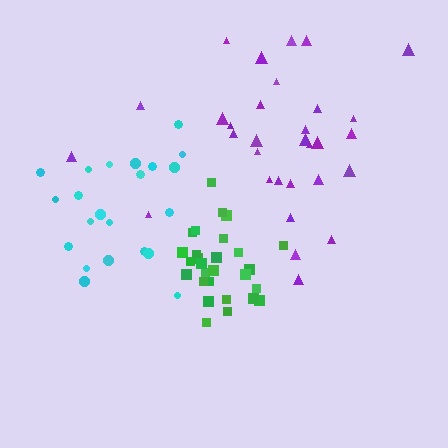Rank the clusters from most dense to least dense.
green, purple, cyan.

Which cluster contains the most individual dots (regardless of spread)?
Purple (31).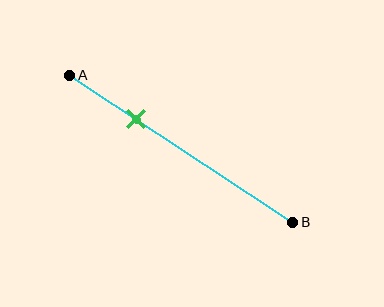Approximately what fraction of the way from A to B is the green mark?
The green mark is approximately 30% of the way from A to B.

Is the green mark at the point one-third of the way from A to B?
No, the mark is at about 30% from A, not at the 33% one-third point.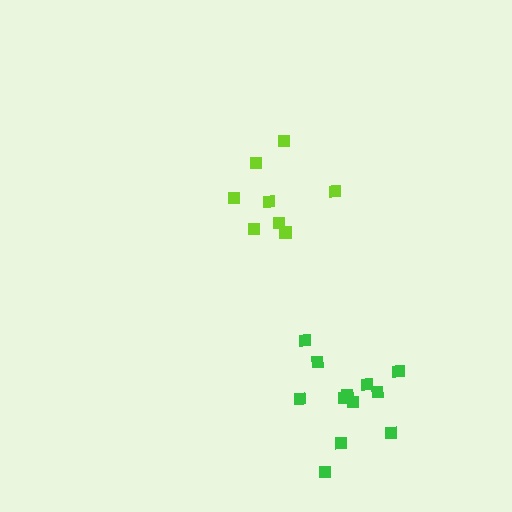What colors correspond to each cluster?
The clusters are colored: green, lime.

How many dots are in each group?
Group 1: 12 dots, Group 2: 8 dots (20 total).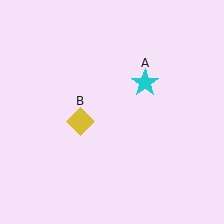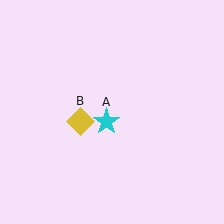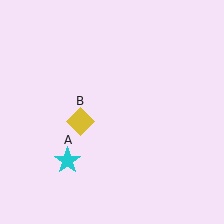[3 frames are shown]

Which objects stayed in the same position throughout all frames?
Yellow diamond (object B) remained stationary.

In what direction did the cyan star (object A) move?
The cyan star (object A) moved down and to the left.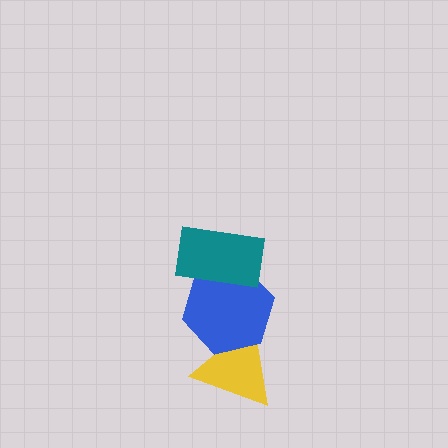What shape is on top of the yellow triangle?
The blue hexagon is on top of the yellow triangle.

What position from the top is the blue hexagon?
The blue hexagon is 2nd from the top.